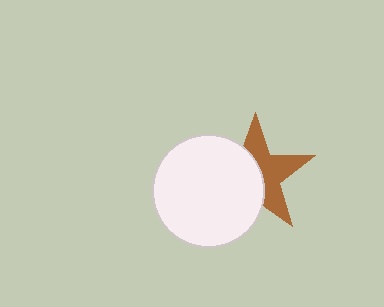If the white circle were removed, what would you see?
You would see the complete brown star.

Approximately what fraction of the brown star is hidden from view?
Roughly 51% of the brown star is hidden behind the white circle.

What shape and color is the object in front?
The object in front is a white circle.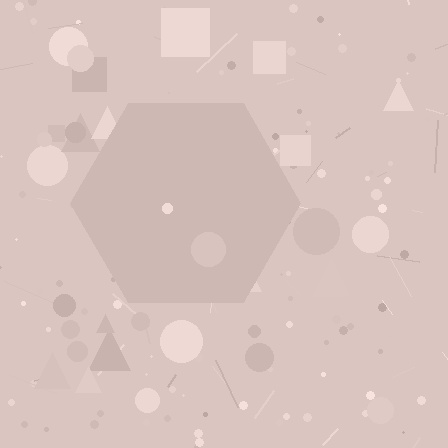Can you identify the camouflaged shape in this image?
The camouflaged shape is a hexagon.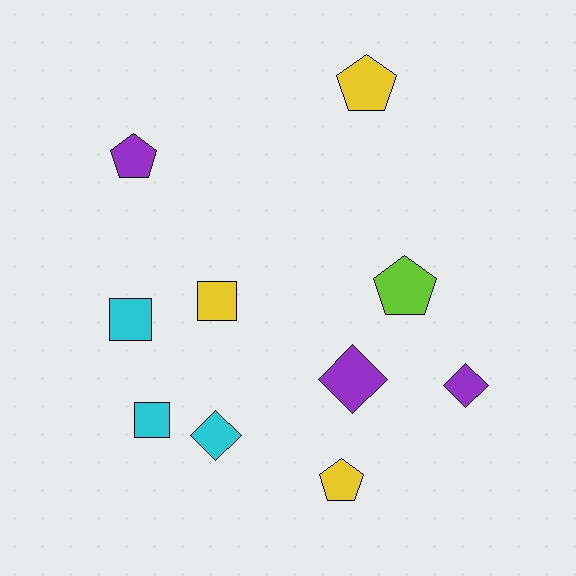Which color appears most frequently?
Purple, with 3 objects.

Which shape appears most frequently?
Pentagon, with 4 objects.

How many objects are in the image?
There are 10 objects.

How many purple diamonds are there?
There are 2 purple diamonds.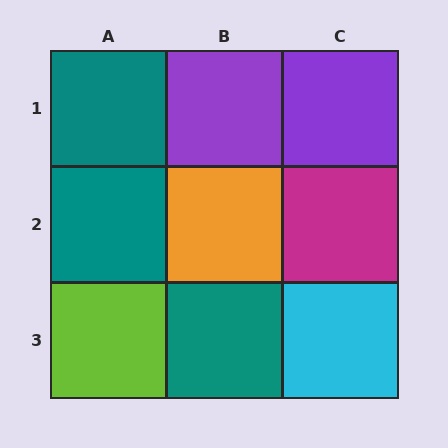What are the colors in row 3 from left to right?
Lime, teal, cyan.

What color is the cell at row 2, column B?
Orange.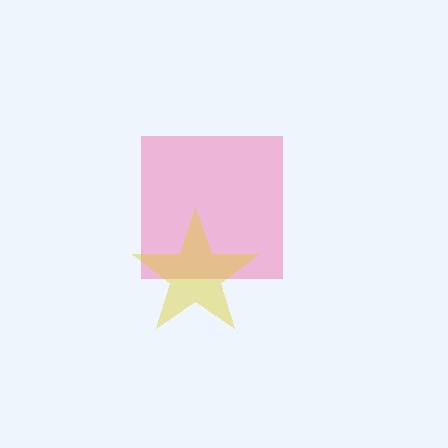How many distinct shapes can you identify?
There are 2 distinct shapes: a pink square, a yellow star.